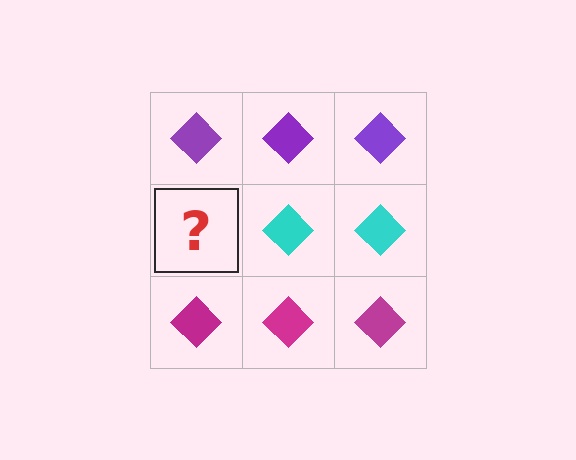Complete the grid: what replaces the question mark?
The question mark should be replaced with a cyan diamond.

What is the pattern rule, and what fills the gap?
The rule is that each row has a consistent color. The gap should be filled with a cyan diamond.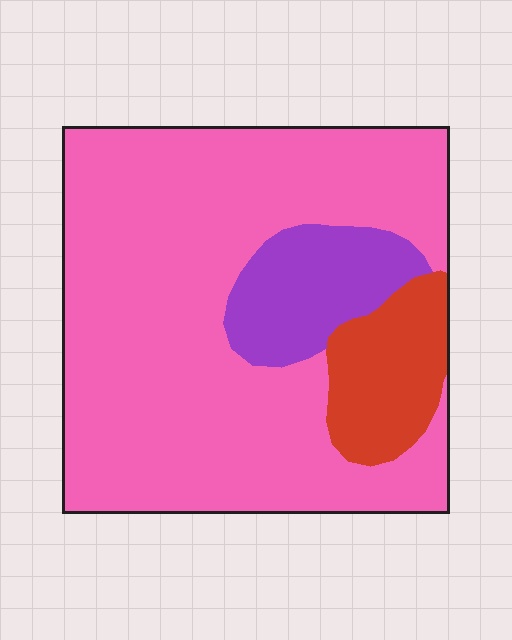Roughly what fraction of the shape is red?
Red takes up about one eighth (1/8) of the shape.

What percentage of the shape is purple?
Purple covers about 15% of the shape.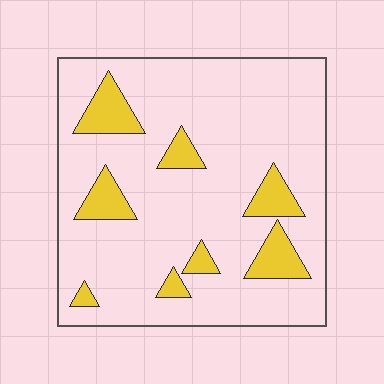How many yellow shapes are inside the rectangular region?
8.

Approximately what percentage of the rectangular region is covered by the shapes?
Approximately 15%.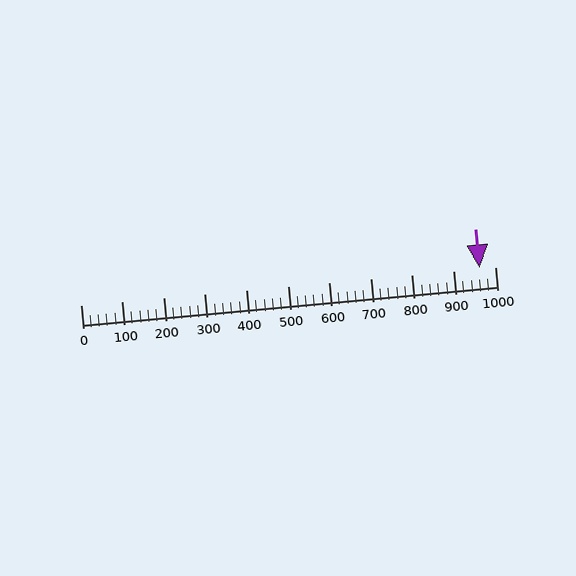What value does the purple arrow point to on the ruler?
The purple arrow points to approximately 964.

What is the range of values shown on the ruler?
The ruler shows values from 0 to 1000.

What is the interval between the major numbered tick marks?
The major tick marks are spaced 100 units apart.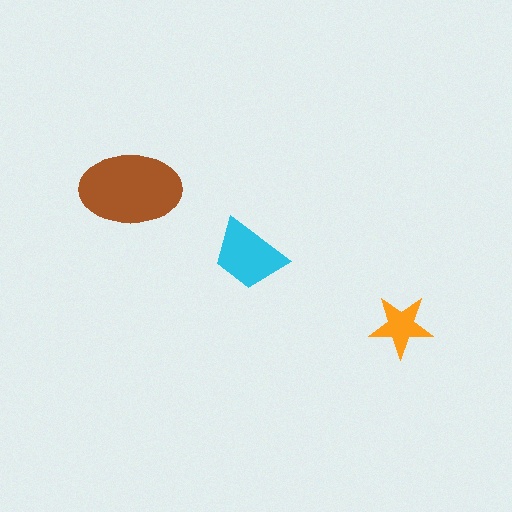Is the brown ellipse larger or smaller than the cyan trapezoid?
Larger.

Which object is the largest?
The brown ellipse.